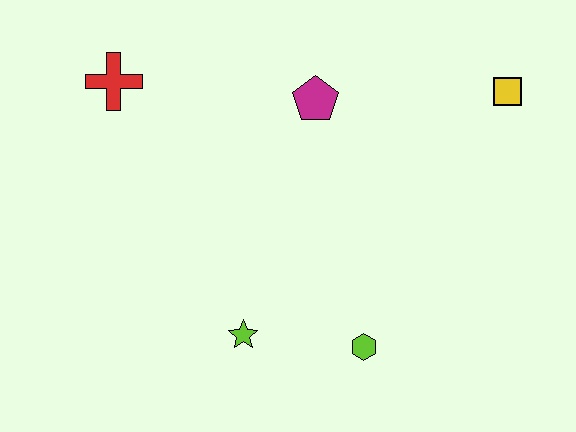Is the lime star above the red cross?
No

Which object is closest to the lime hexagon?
The lime star is closest to the lime hexagon.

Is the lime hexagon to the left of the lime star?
No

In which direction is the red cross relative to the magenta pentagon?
The red cross is to the left of the magenta pentagon.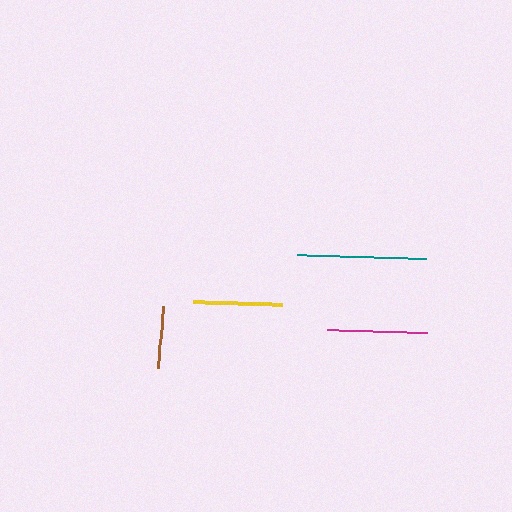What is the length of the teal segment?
The teal segment is approximately 129 pixels long.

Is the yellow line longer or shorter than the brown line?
The yellow line is longer than the brown line.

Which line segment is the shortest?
The brown line is the shortest at approximately 62 pixels.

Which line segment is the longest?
The teal line is the longest at approximately 129 pixels.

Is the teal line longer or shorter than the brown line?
The teal line is longer than the brown line.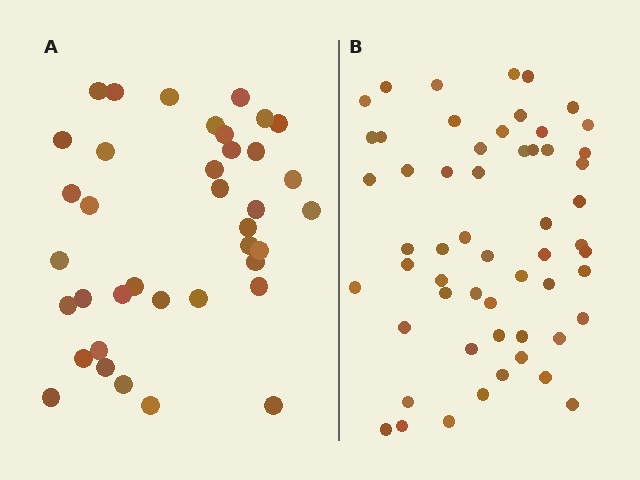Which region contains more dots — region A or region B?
Region B (the right region) has more dots.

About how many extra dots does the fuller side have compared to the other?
Region B has approximately 20 more dots than region A.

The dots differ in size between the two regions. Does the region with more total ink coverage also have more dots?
No. Region A has more total ink coverage because its dots are larger, but region B actually contains more individual dots. Total area can be misleading — the number of items is what matters here.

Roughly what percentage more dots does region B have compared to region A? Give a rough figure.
About 45% more.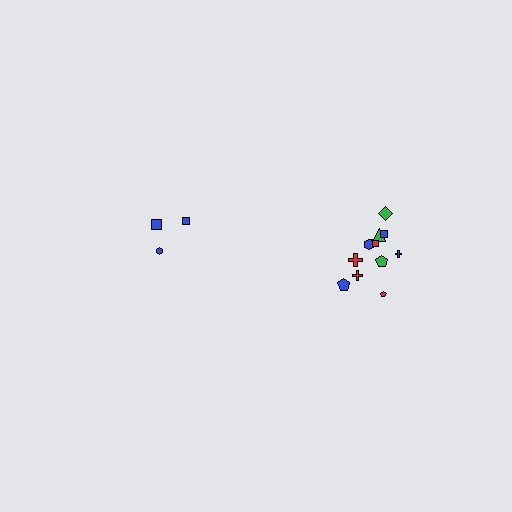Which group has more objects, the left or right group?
The right group.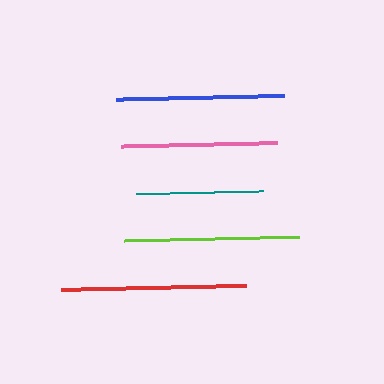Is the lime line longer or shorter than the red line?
The red line is longer than the lime line.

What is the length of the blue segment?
The blue segment is approximately 168 pixels long.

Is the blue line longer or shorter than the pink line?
The blue line is longer than the pink line.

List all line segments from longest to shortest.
From longest to shortest: red, lime, blue, pink, teal.